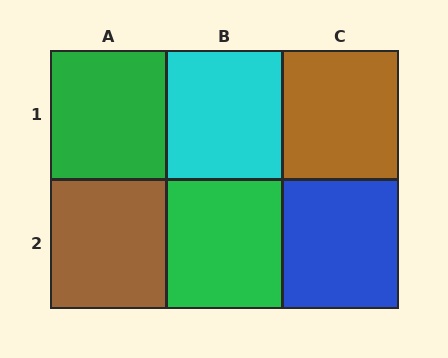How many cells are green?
2 cells are green.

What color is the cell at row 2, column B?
Green.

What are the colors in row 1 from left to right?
Green, cyan, brown.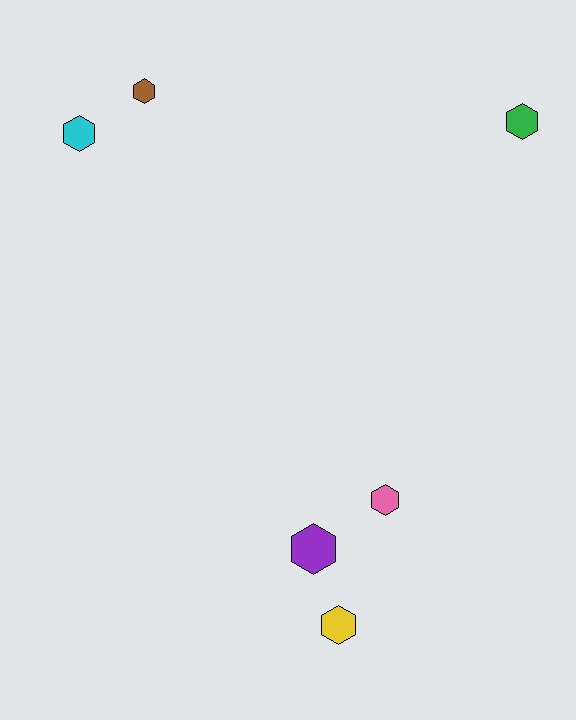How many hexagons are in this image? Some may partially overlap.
There are 6 hexagons.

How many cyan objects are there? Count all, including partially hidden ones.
There is 1 cyan object.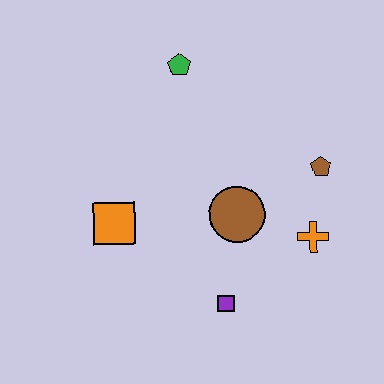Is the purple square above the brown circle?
No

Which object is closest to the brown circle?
The orange cross is closest to the brown circle.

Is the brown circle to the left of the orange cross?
Yes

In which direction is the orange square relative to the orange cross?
The orange square is to the left of the orange cross.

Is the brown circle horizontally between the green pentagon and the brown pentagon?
Yes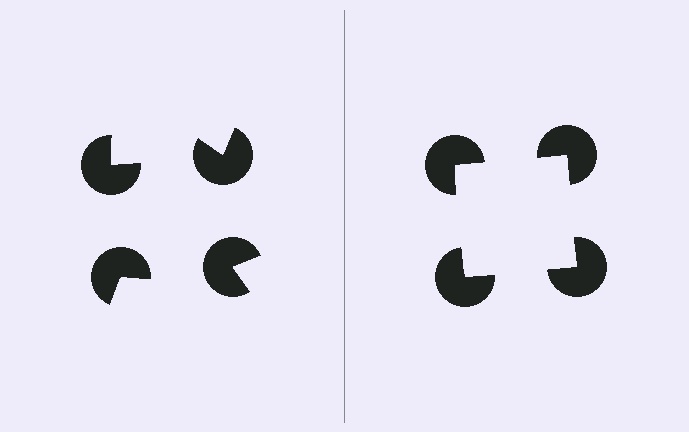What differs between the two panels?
The pac-man discs are positioned identically on both sides; only the wedge orientations differ. On the right they align to a square; on the left they are misaligned.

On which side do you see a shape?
An illusory square appears on the right side. On the left side the wedge cuts are rotated, so no coherent shape forms.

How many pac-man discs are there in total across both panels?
8 — 4 on each side.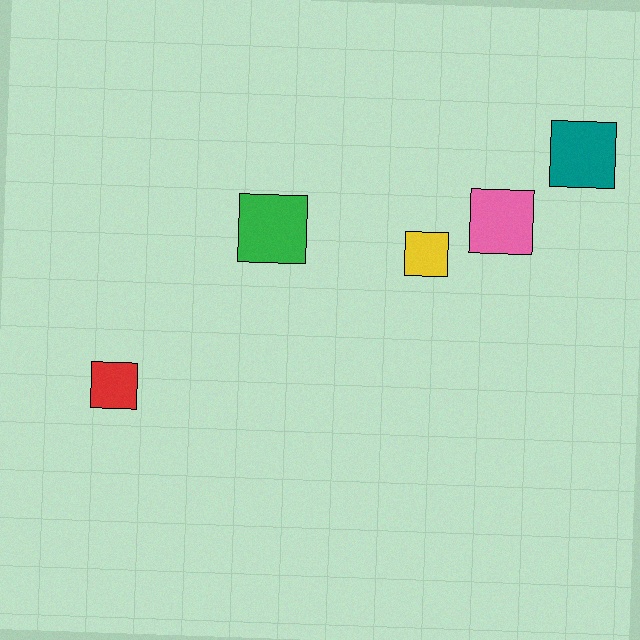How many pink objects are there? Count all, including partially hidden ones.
There is 1 pink object.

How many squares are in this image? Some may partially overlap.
There are 5 squares.